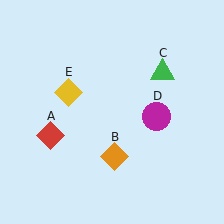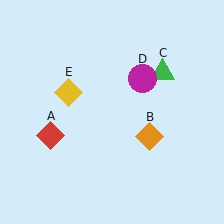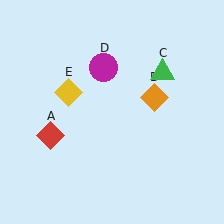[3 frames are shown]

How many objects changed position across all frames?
2 objects changed position: orange diamond (object B), magenta circle (object D).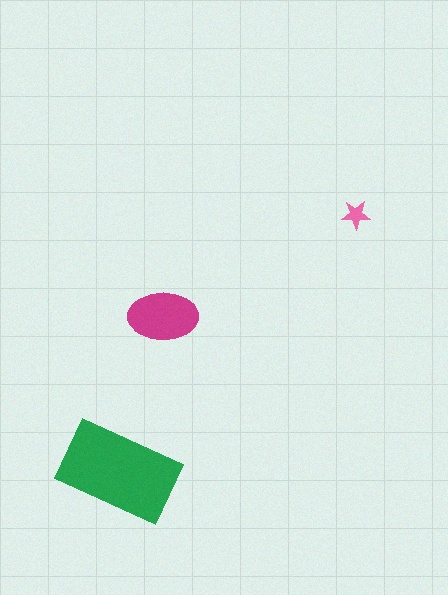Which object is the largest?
The green rectangle.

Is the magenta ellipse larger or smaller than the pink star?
Larger.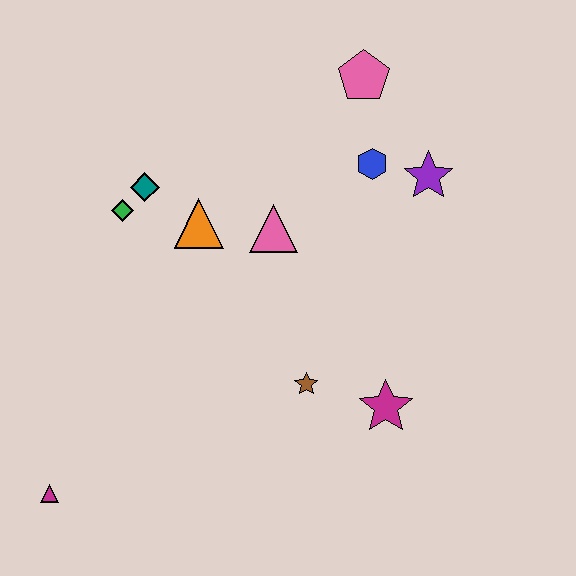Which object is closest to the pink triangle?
The orange triangle is closest to the pink triangle.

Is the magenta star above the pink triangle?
No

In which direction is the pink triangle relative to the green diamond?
The pink triangle is to the right of the green diamond.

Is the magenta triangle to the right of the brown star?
No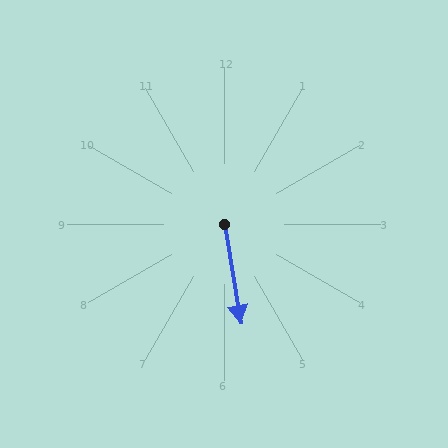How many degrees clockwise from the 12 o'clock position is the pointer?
Approximately 170 degrees.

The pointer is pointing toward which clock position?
Roughly 6 o'clock.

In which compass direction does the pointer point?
South.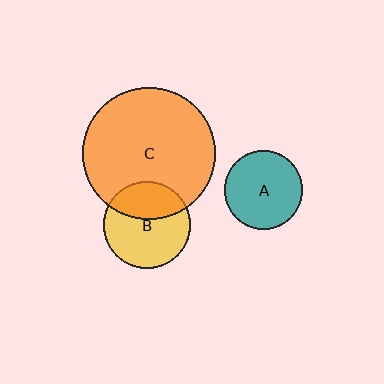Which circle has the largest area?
Circle C (orange).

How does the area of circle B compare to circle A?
Approximately 1.2 times.